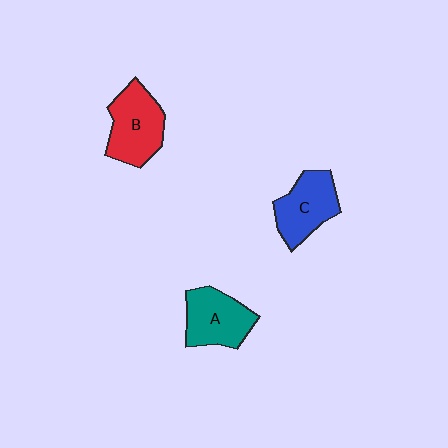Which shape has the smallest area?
Shape C (blue).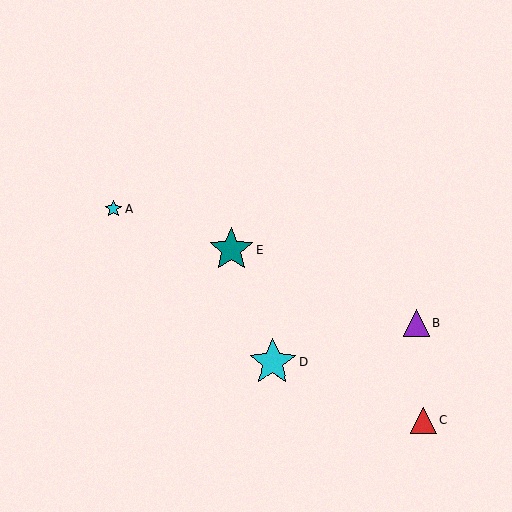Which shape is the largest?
The cyan star (labeled D) is the largest.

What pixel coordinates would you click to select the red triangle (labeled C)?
Click at (424, 420) to select the red triangle C.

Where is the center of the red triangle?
The center of the red triangle is at (424, 420).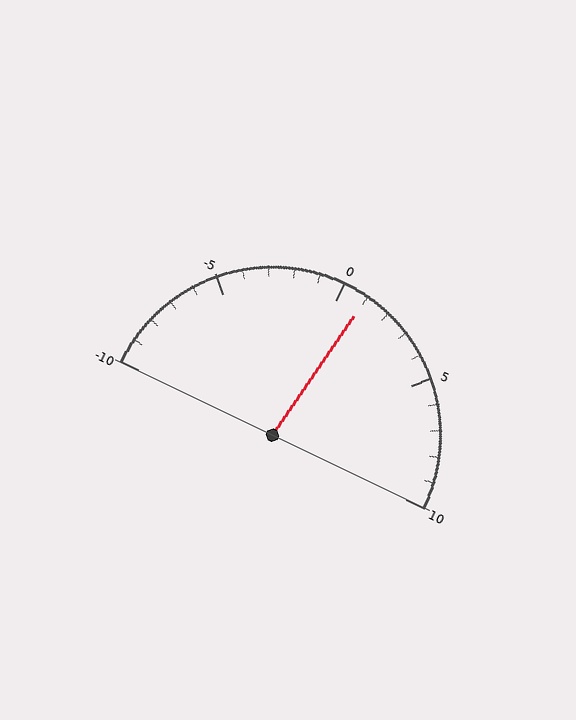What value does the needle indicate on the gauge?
The needle indicates approximately 1.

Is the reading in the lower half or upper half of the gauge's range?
The reading is in the upper half of the range (-10 to 10).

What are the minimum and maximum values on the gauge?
The gauge ranges from -10 to 10.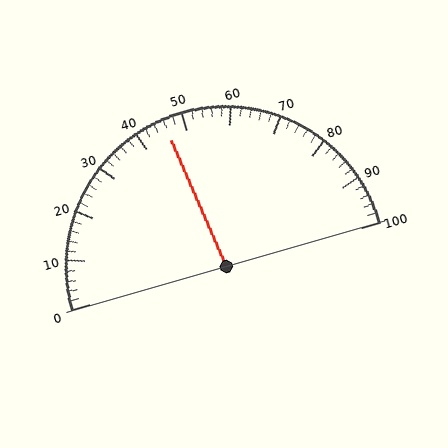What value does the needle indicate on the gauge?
The needle indicates approximately 46.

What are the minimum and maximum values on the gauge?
The gauge ranges from 0 to 100.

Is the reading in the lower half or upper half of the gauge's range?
The reading is in the lower half of the range (0 to 100).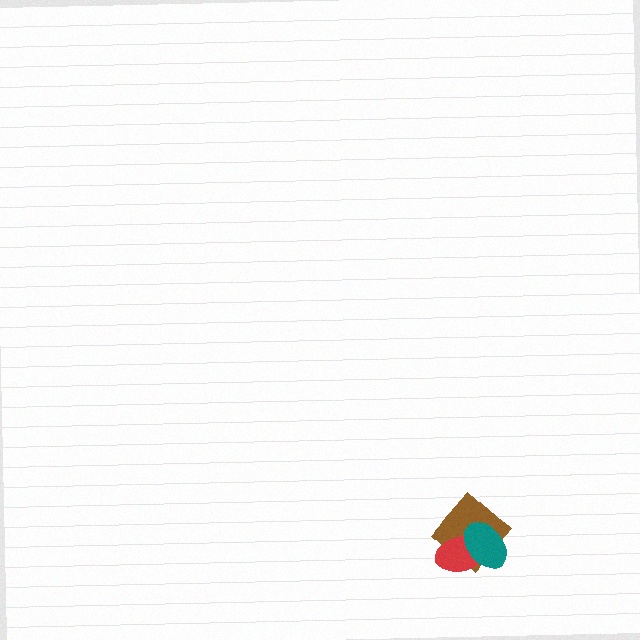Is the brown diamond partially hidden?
Yes, it is partially covered by another shape.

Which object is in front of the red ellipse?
The teal ellipse is in front of the red ellipse.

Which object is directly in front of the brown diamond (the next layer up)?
The red ellipse is directly in front of the brown diamond.